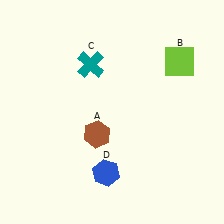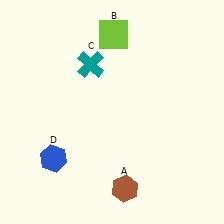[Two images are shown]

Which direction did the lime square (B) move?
The lime square (B) moved left.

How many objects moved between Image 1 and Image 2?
3 objects moved between the two images.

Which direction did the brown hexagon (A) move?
The brown hexagon (A) moved down.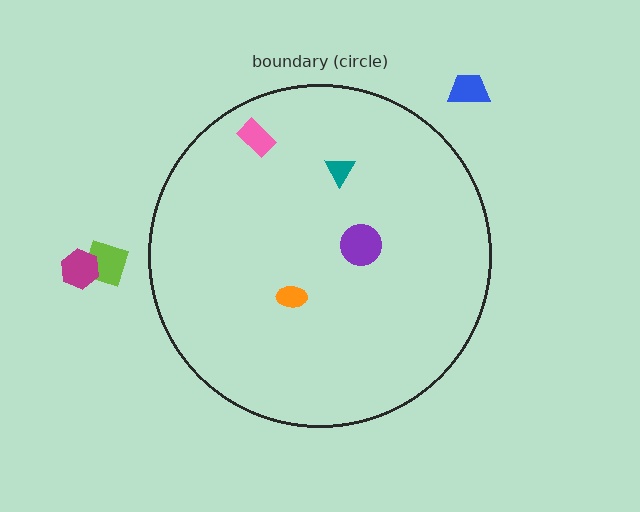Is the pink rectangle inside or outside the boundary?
Inside.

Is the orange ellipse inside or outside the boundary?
Inside.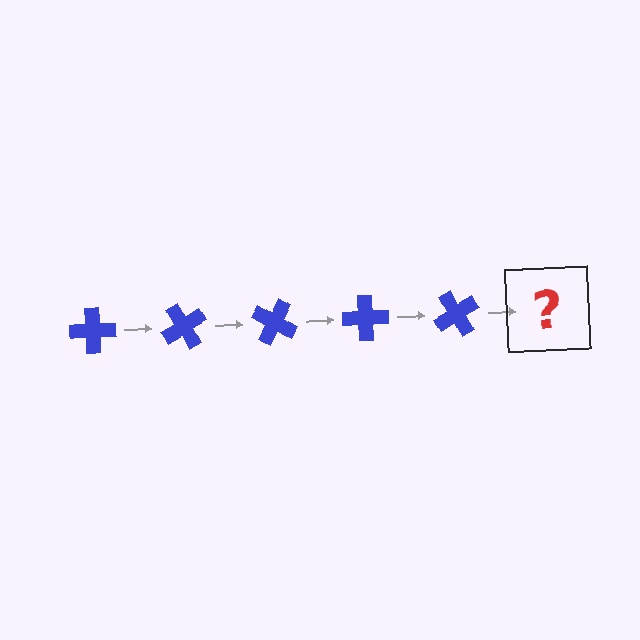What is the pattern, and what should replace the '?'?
The pattern is that the cross rotates 60 degrees each step. The '?' should be a blue cross rotated 300 degrees.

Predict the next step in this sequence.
The next step is a blue cross rotated 300 degrees.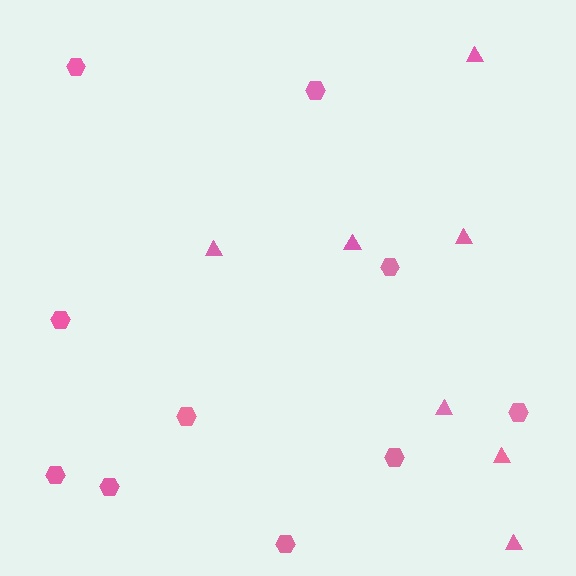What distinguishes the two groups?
There are 2 groups: one group of hexagons (10) and one group of triangles (7).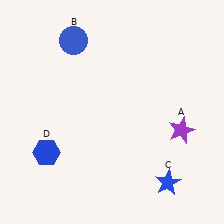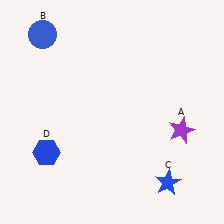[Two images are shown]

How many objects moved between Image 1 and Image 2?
1 object moved between the two images.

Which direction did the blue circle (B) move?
The blue circle (B) moved left.